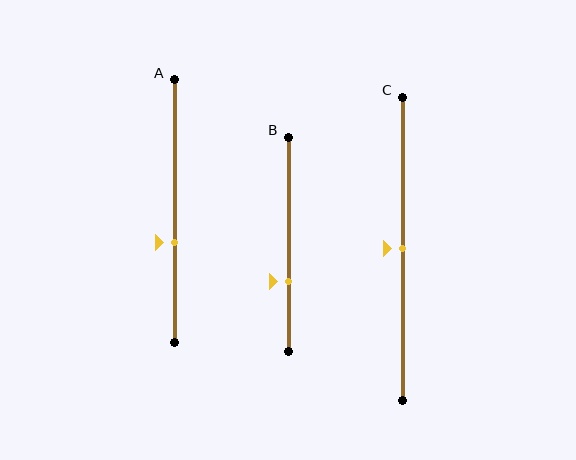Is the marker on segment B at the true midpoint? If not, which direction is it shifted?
No, the marker on segment B is shifted downward by about 17% of the segment length.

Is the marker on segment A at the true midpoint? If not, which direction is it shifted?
No, the marker on segment A is shifted downward by about 12% of the segment length.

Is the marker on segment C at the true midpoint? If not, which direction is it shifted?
Yes, the marker on segment C is at the true midpoint.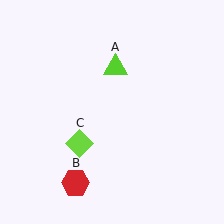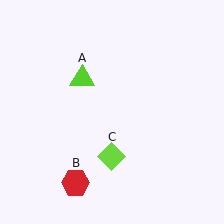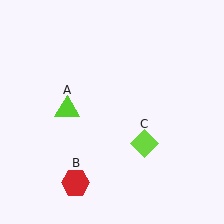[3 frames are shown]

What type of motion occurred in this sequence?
The lime triangle (object A), lime diamond (object C) rotated counterclockwise around the center of the scene.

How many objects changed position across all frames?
2 objects changed position: lime triangle (object A), lime diamond (object C).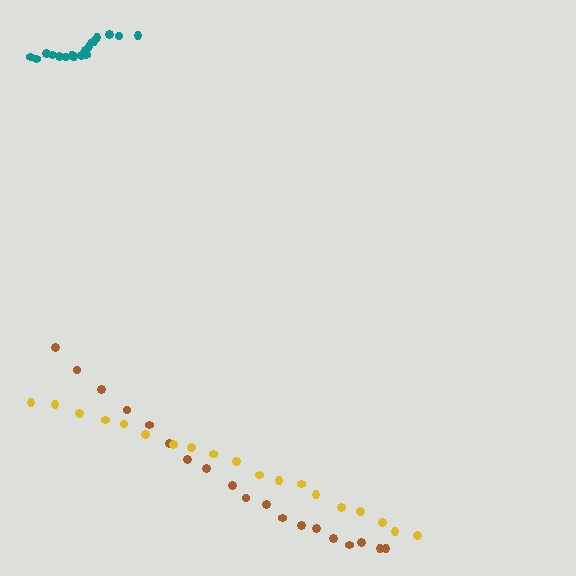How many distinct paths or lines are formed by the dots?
There are 3 distinct paths.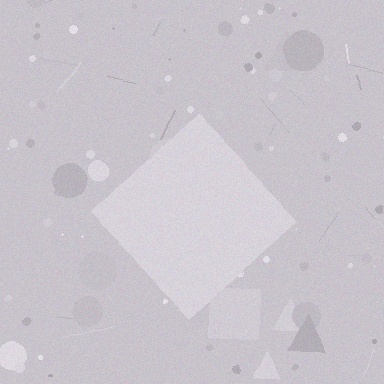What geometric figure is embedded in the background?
A diamond is embedded in the background.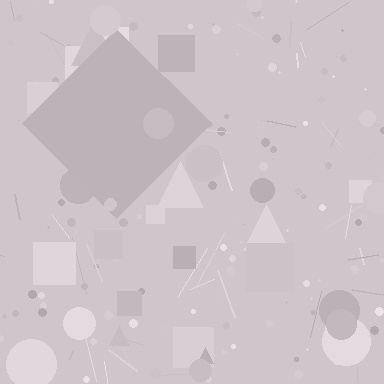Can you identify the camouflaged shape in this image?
The camouflaged shape is a diamond.